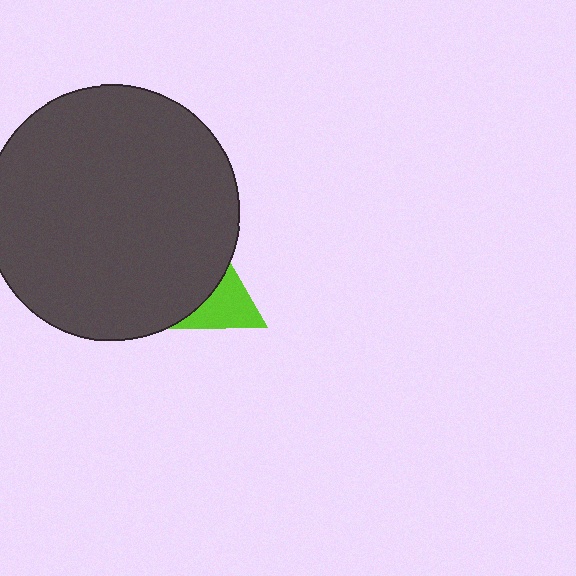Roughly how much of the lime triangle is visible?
A small part of it is visible (roughly 37%).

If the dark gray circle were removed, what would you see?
You would see the complete lime triangle.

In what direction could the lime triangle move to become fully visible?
The lime triangle could move right. That would shift it out from behind the dark gray circle entirely.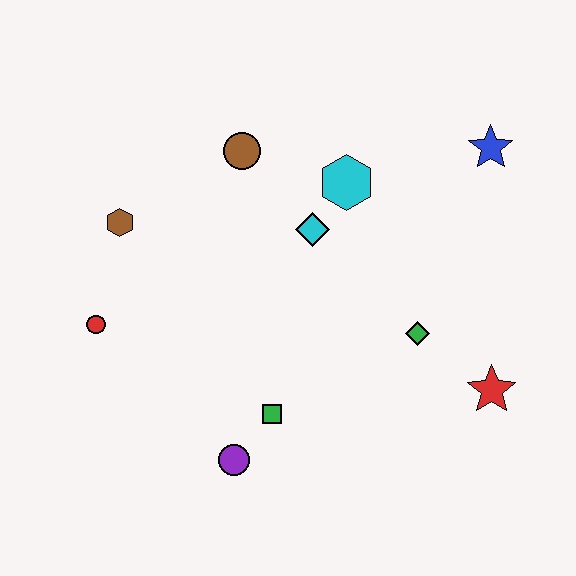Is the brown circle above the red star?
Yes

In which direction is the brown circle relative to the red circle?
The brown circle is above the red circle.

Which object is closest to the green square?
The purple circle is closest to the green square.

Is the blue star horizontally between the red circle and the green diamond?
No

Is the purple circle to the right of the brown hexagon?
Yes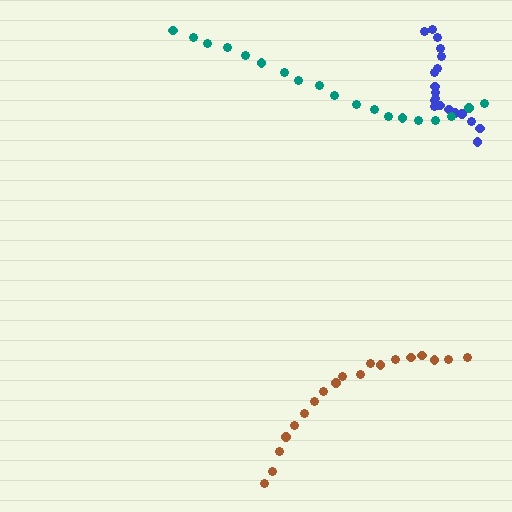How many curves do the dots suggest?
There are 3 distinct paths.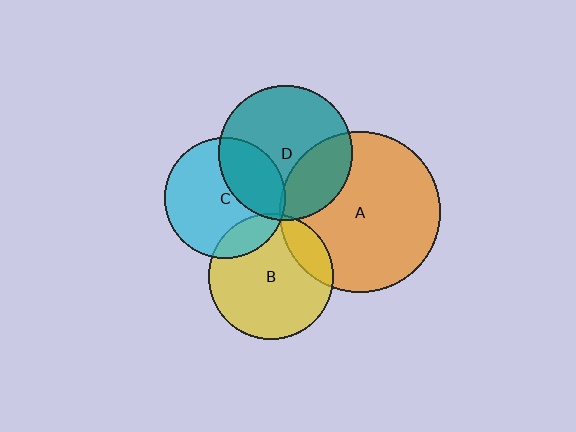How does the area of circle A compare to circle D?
Approximately 1.4 times.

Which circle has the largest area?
Circle A (orange).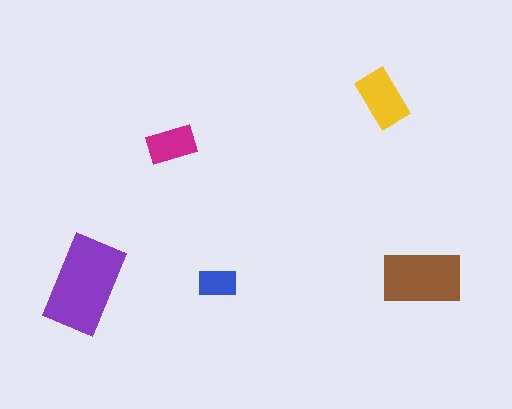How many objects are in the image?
There are 5 objects in the image.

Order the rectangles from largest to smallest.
the purple one, the brown one, the yellow one, the magenta one, the blue one.